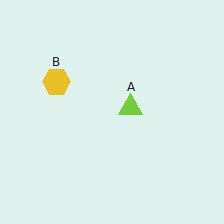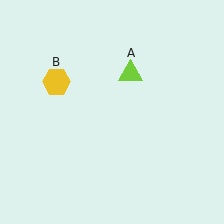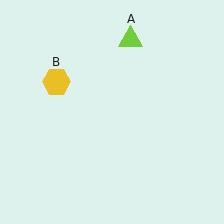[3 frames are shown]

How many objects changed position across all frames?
1 object changed position: lime triangle (object A).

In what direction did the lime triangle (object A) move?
The lime triangle (object A) moved up.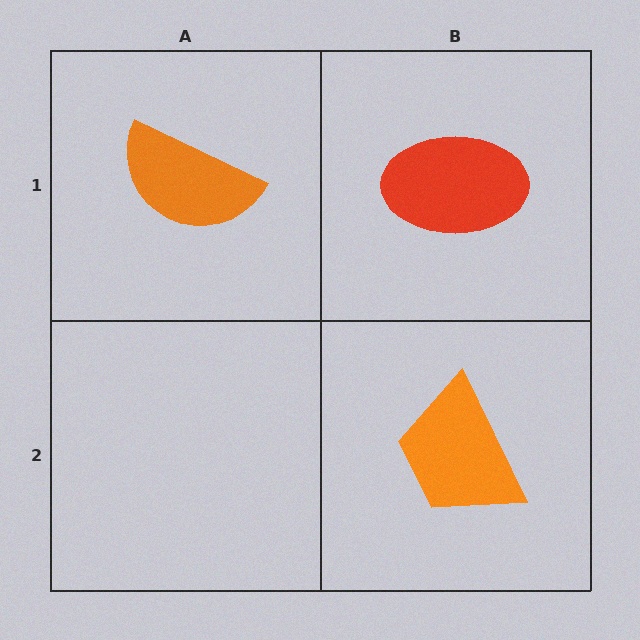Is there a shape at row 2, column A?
No, that cell is empty.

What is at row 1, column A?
An orange semicircle.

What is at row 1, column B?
A red ellipse.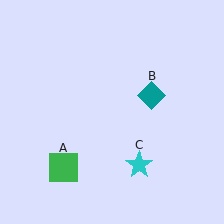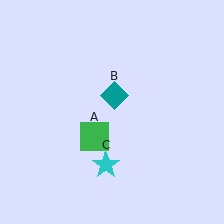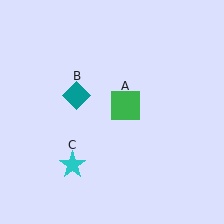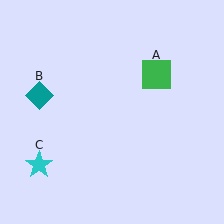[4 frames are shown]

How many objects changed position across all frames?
3 objects changed position: green square (object A), teal diamond (object B), cyan star (object C).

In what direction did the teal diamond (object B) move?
The teal diamond (object B) moved left.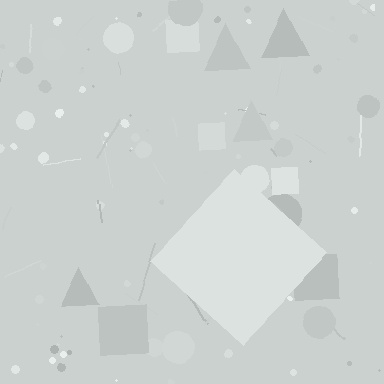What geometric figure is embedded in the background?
A diamond is embedded in the background.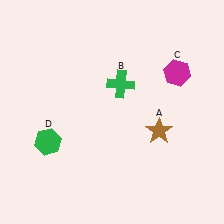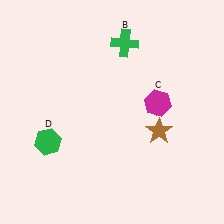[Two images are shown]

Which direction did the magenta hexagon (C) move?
The magenta hexagon (C) moved down.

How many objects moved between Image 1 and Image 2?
2 objects moved between the two images.